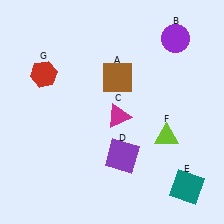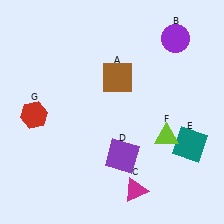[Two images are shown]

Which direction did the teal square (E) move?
The teal square (E) moved up.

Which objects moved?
The objects that moved are: the magenta triangle (C), the teal square (E), the red hexagon (G).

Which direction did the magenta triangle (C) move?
The magenta triangle (C) moved down.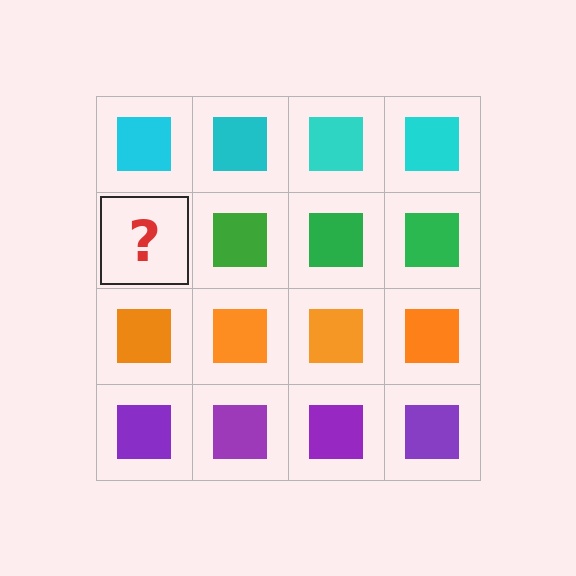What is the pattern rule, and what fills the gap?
The rule is that each row has a consistent color. The gap should be filled with a green square.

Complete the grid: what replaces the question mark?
The question mark should be replaced with a green square.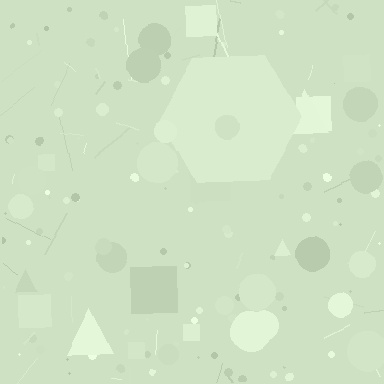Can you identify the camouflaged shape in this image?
The camouflaged shape is a hexagon.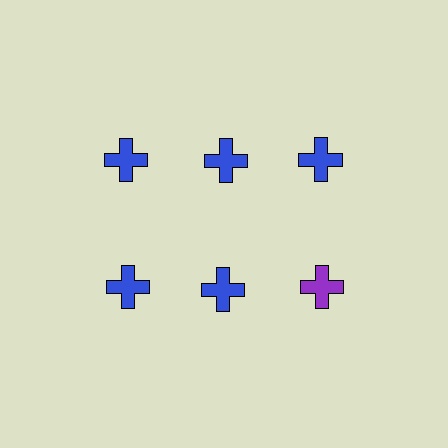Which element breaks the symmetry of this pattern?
The purple cross in the second row, center column breaks the symmetry. All other shapes are blue crosses.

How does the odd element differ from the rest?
It has a different color: purple instead of blue.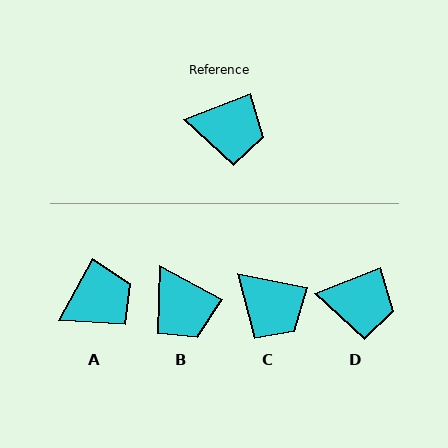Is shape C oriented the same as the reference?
No, it is off by about 32 degrees.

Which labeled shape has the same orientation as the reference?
D.